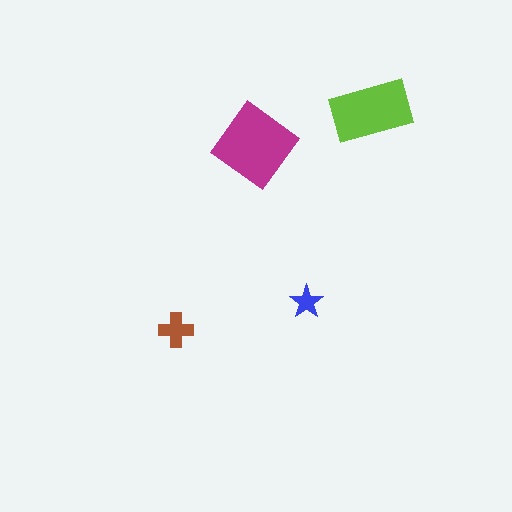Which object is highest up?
The lime rectangle is topmost.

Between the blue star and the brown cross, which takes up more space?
The brown cross.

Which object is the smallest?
The blue star.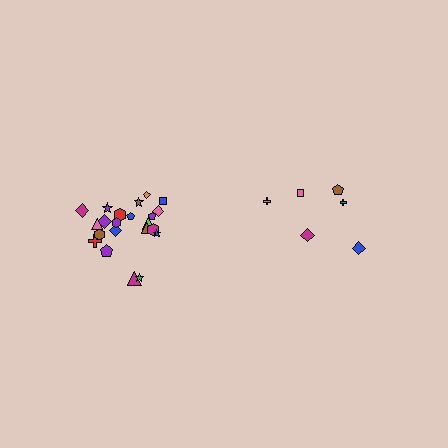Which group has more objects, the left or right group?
The left group.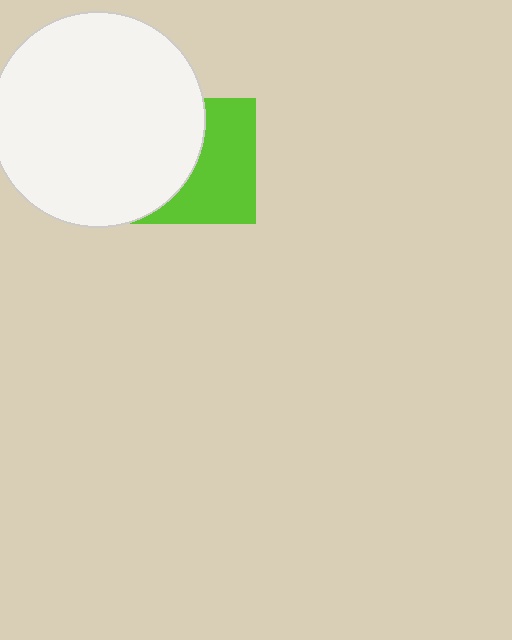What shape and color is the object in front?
The object in front is a white circle.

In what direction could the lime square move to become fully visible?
The lime square could move right. That would shift it out from behind the white circle entirely.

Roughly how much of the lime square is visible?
About half of it is visible (roughly 53%).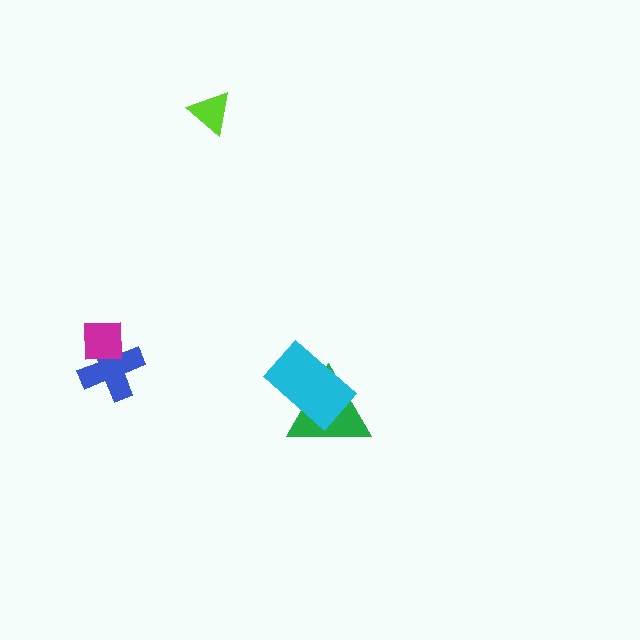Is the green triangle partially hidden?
Yes, it is partially covered by another shape.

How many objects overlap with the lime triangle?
0 objects overlap with the lime triangle.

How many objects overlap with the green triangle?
1 object overlaps with the green triangle.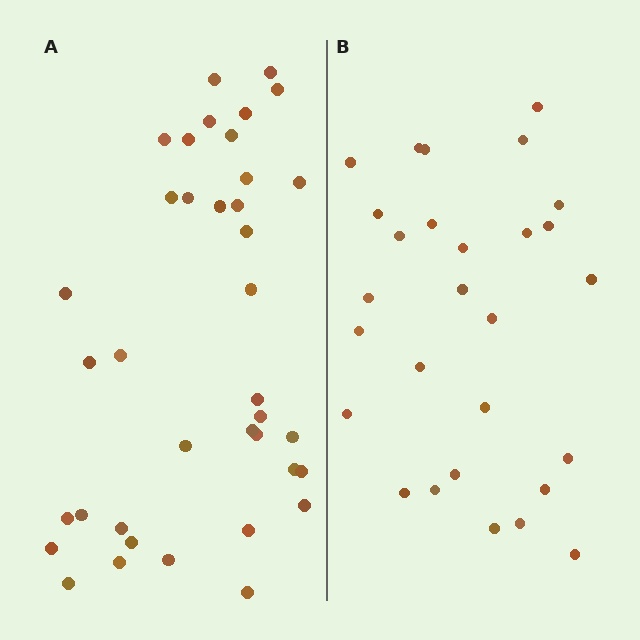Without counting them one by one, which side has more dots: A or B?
Region A (the left region) has more dots.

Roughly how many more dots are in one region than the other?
Region A has roughly 10 or so more dots than region B.